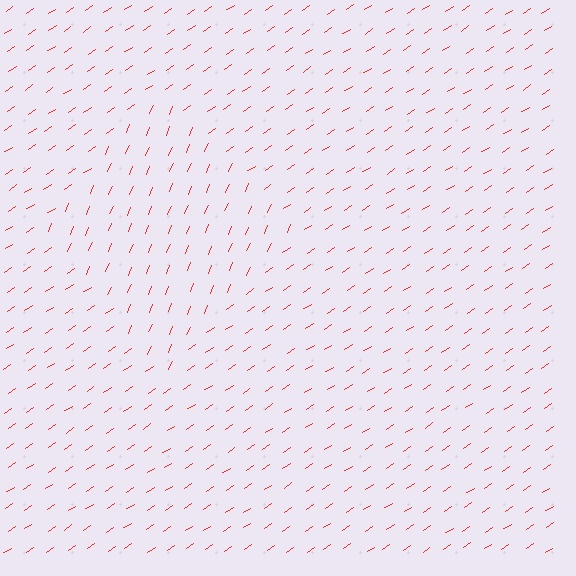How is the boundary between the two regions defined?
The boundary is defined purely by a change in line orientation (approximately 33 degrees difference). All lines are the same color and thickness.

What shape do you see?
I see a diamond.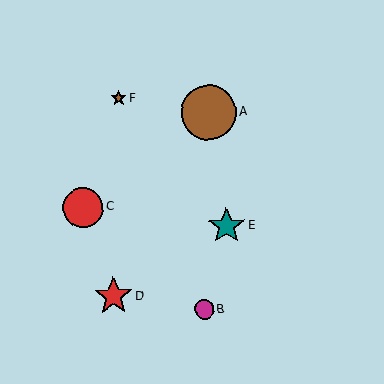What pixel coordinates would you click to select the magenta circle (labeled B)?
Click at (204, 309) to select the magenta circle B.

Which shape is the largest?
The brown circle (labeled A) is the largest.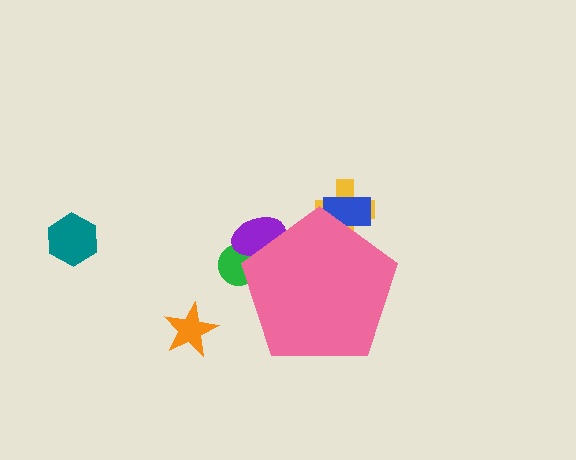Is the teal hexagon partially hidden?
No, the teal hexagon is fully visible.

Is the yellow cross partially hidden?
Yes, the yellow cross is partially hidden behind the pink pentagon.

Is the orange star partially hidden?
No, the orange star is fully visible.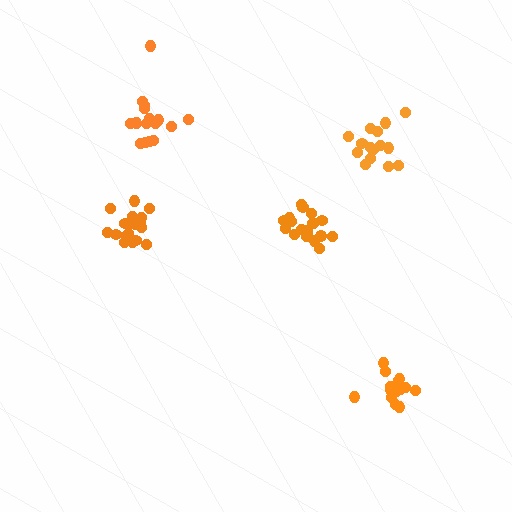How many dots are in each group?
Group 1: 19 dots, Group 2: 16 dots, Group 3: 20 dots, Group 4: 16 dots, Group 5: 15 dots (86 total).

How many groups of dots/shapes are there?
There are 5 groups.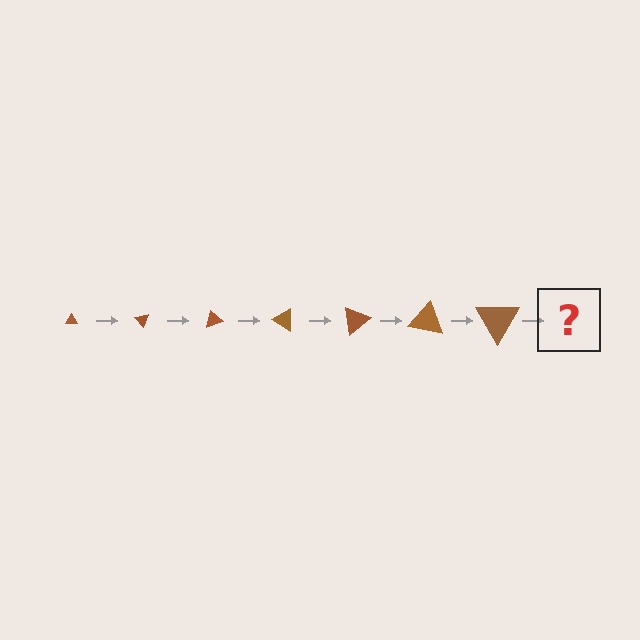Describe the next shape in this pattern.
It should be a triangle, larger than the previous one and rotated 350 degrees from the start.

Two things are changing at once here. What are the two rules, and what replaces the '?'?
The two rules are that the triangle grows larger each step and it rotates 50 degrees each step. The '?' should be a triangle, larger than the previous one and rotated 350 degrees from the start.